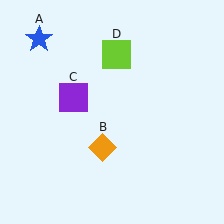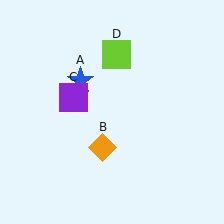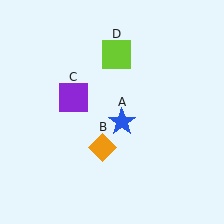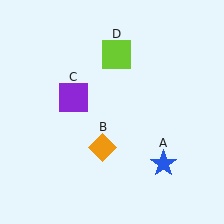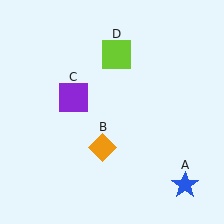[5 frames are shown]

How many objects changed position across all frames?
1 object changed position: blue star (object A).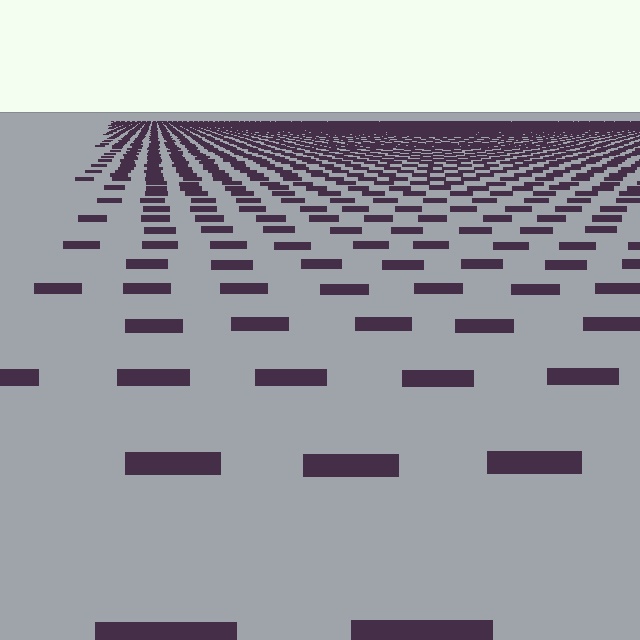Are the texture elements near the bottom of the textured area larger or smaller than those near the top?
Larger. Near the bottom, elements are closer to the viewer and appear at a bigger on-screen size.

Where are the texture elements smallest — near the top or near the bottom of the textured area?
Near the top.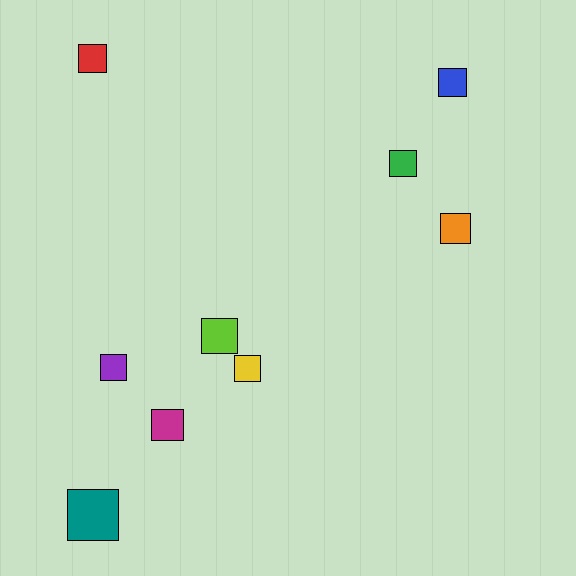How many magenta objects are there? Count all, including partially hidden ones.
There is 1 magenta object.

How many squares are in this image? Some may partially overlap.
There are 9 squares.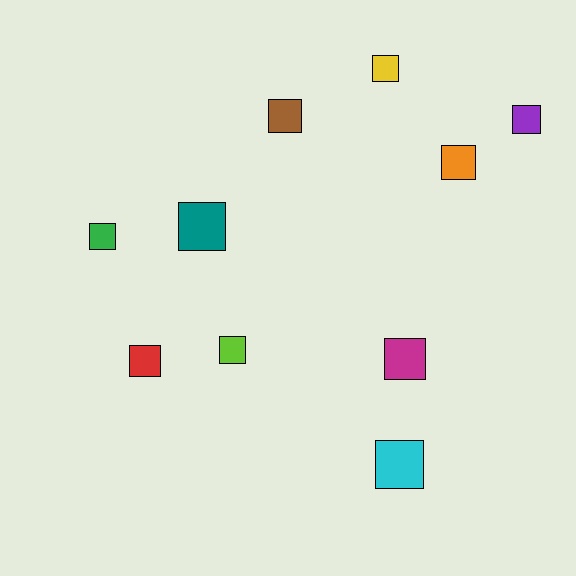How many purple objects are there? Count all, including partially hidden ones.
There is 1 purple object.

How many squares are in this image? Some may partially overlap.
There are 10 squares.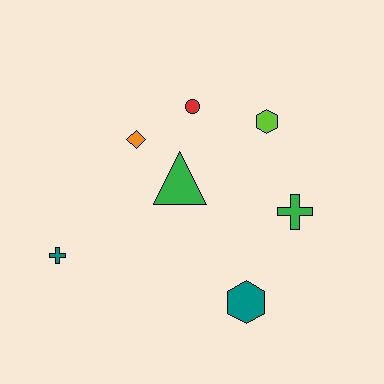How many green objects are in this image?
There are 2 green objects.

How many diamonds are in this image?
There is 1 diamond.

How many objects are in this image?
There are 7 objects.